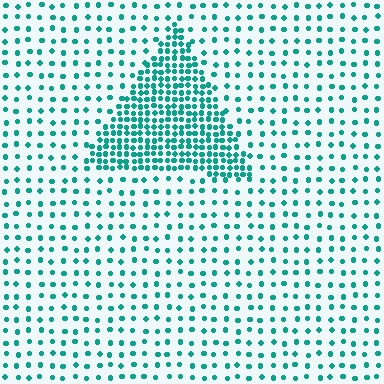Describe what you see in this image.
The image contains small teal elements arranged at two different densities. A triangle-shaped region is visible where the elements are more densely packed than the surrounding area.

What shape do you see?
I see a triangle.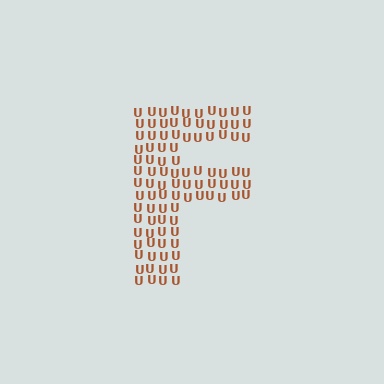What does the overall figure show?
The overall figure shows the letter F.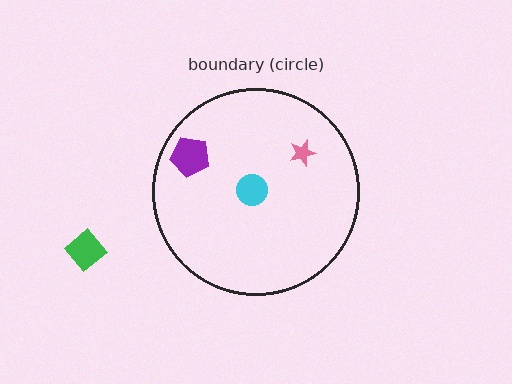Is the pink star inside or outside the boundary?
Inside.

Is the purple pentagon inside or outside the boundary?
Inside.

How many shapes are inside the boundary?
3 inside, 1 outside.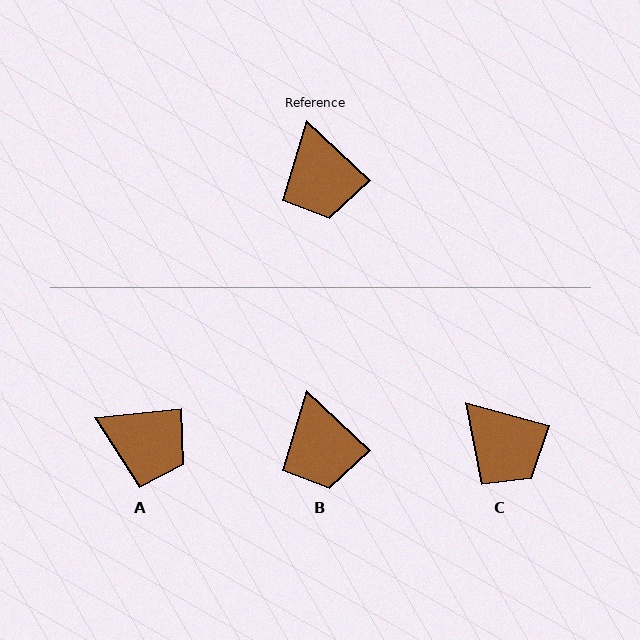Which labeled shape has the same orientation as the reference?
B.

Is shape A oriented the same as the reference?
No, it is off by about 49 degrees.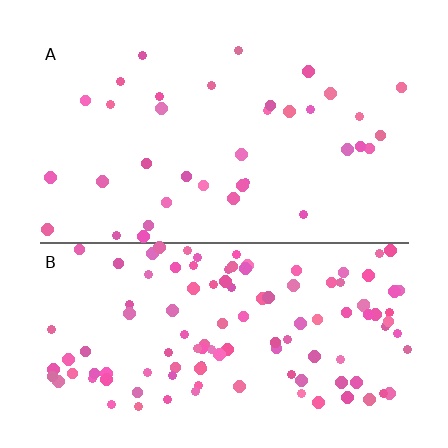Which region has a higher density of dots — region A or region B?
B (the bottom).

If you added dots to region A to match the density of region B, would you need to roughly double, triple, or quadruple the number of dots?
Approximately triple.